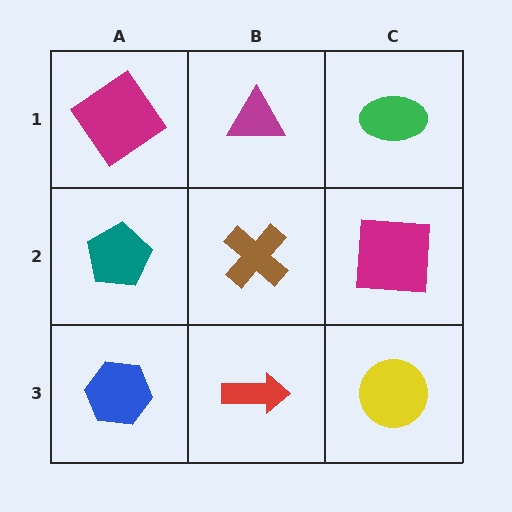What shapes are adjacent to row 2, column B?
A magenta triangle (row 1, column B), a red arrow (row 3, column B), a teal pentagon (row 2, column A), a magenta square (row 2, column C).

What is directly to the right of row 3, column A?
A red arrow.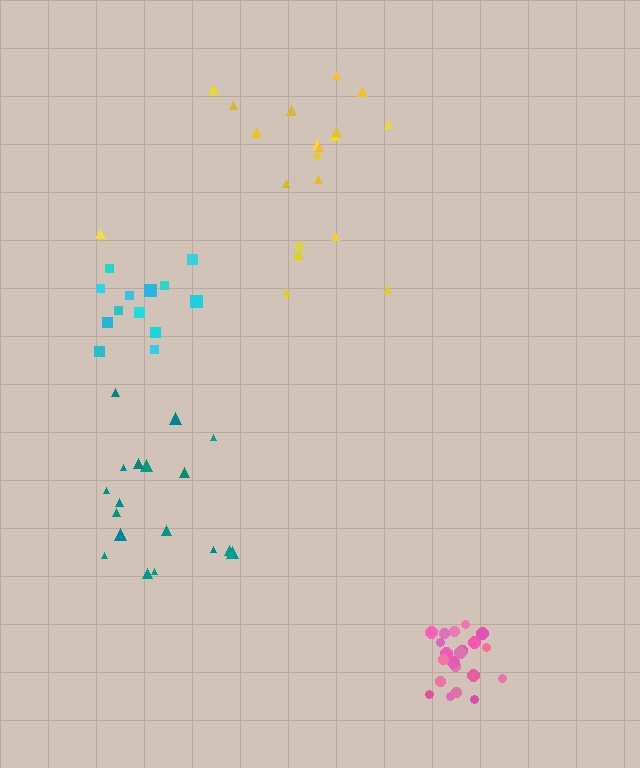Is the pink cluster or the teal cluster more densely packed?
Pink.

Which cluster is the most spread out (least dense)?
Yellow.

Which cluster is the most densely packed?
Pink.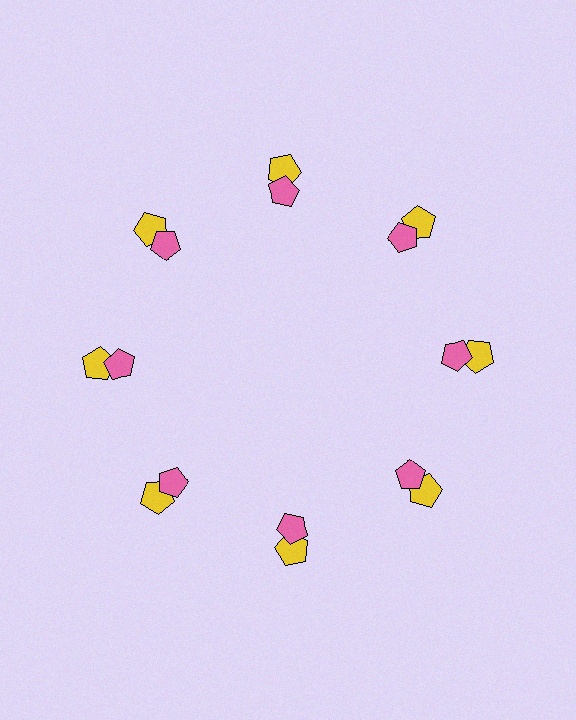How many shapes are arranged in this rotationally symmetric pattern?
There are 16 shapes, arranged in 8 groups of 2.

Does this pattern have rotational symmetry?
Yes, this pattern has 8-fold rotational symmetry. It looks the same after rotating 45 degrees around the center.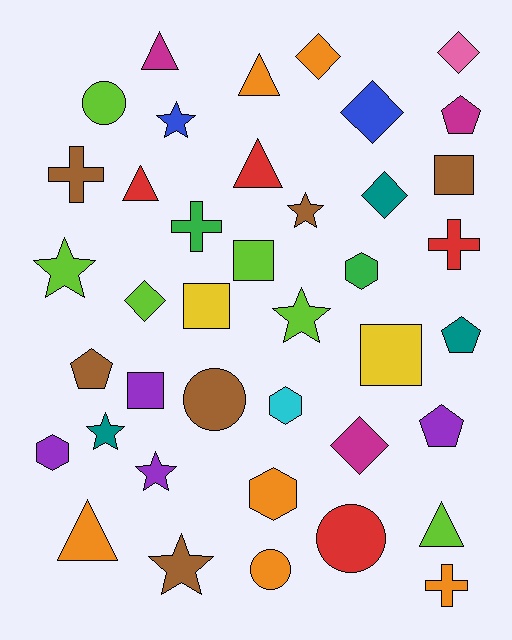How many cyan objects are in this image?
There is 1 cyan object.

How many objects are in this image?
There are 40 objects.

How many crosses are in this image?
There are 4 crosses.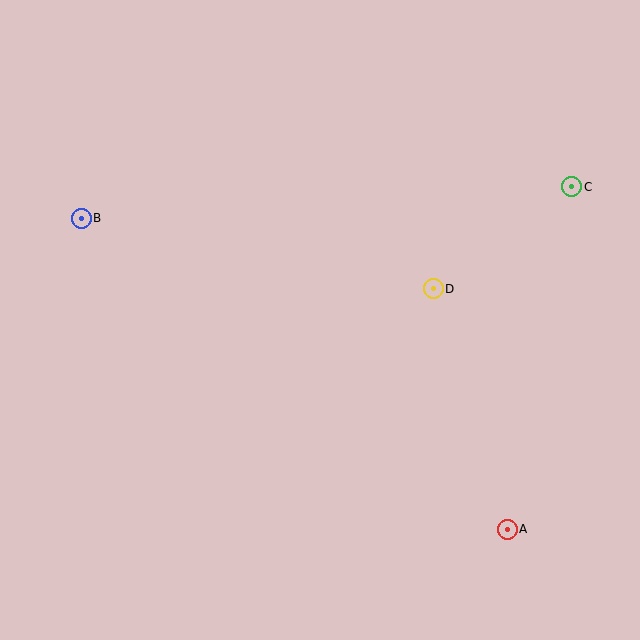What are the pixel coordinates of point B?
Point B is at (81, 218).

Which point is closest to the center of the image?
Point D at (433, 289) is closest to the center.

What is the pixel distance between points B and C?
The distance between B and C is 491 pixels.